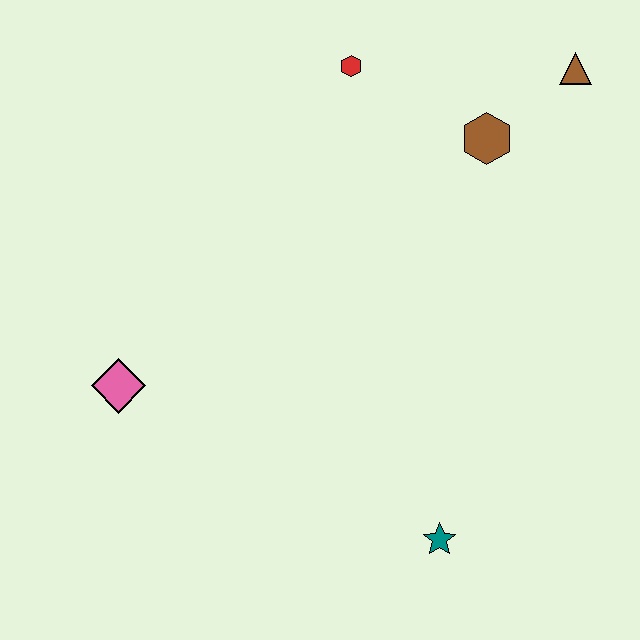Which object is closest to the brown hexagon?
The brown triangle is closest to the brown hexagon.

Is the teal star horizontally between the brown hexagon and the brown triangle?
No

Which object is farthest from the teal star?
The brown triangle is farthest from the teal star.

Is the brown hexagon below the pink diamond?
No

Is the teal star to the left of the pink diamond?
No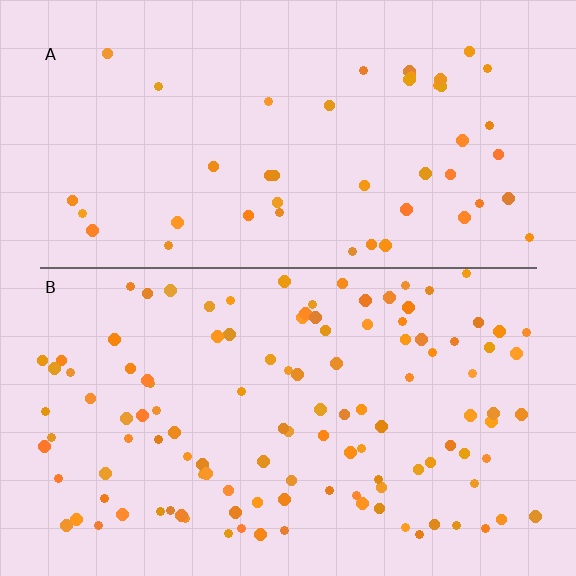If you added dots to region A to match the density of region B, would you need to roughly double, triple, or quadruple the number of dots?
Approximately triple.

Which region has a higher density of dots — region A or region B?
B (the bottom).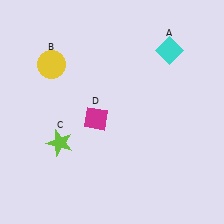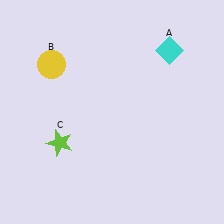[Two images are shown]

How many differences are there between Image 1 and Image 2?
There is 1 difference between the two images.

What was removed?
The magenta diamond (D) was removed in Image 2.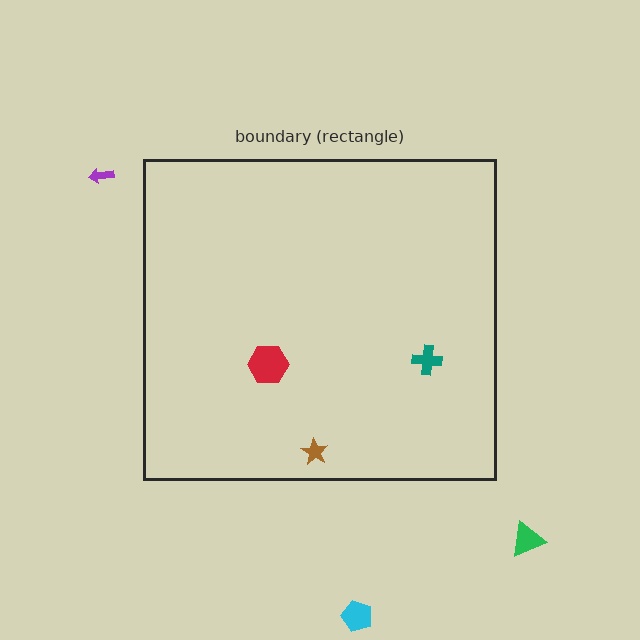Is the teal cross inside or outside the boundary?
Inside.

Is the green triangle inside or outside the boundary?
Outside.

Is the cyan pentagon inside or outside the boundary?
Outside.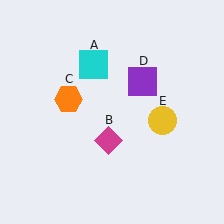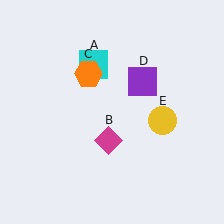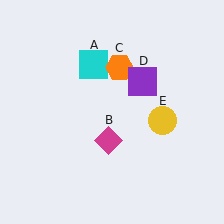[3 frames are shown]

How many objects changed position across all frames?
1 object changed position: orange hexagon (object C).